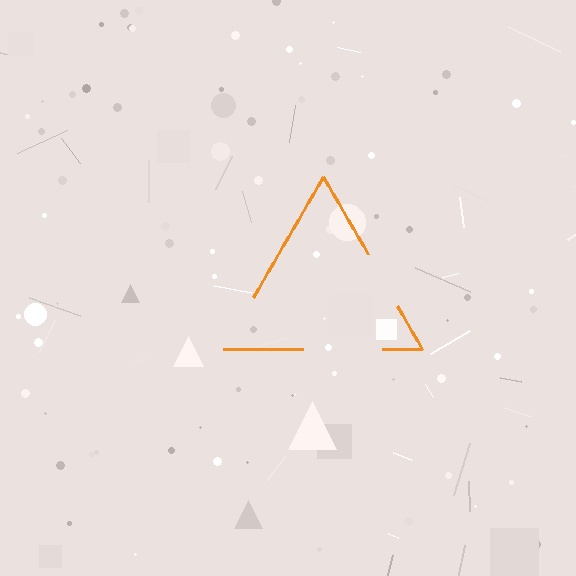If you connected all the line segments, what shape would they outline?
They would outline a triangle.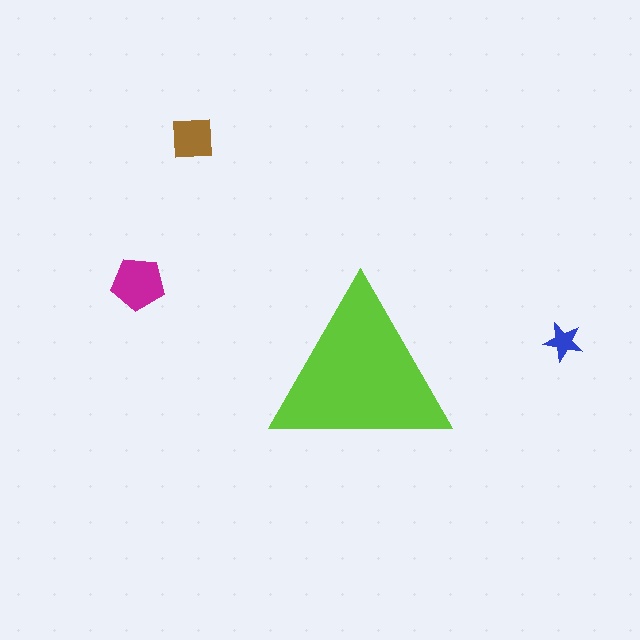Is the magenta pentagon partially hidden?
No, the magenta pentagon is fully visible.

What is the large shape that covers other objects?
A lime triangle.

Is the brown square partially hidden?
No, the brown square is fully visible.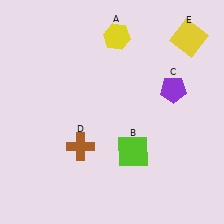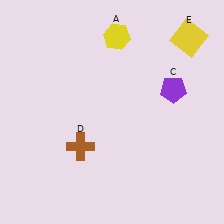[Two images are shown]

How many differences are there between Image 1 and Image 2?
There is 1 difference between the two images.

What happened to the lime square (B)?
The lime square (B) was removed in Image 2. It was in the bottom-right area of Image 1.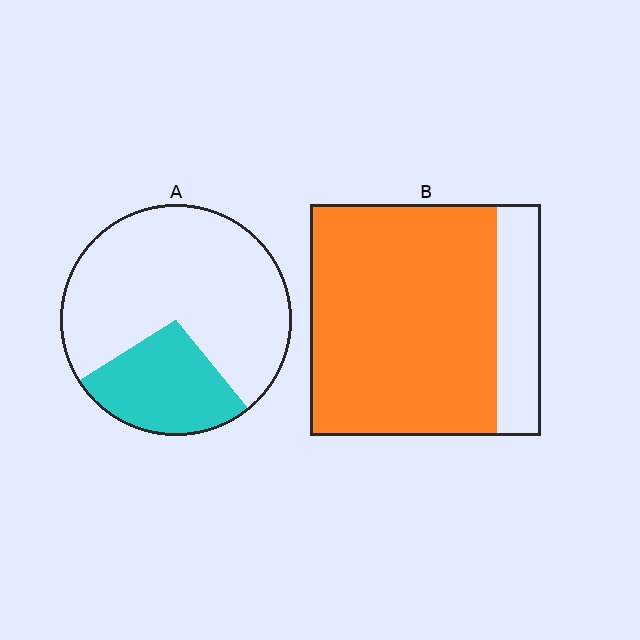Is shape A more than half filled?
No.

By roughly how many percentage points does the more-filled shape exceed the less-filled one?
By roughly 55 percentage points (B over A).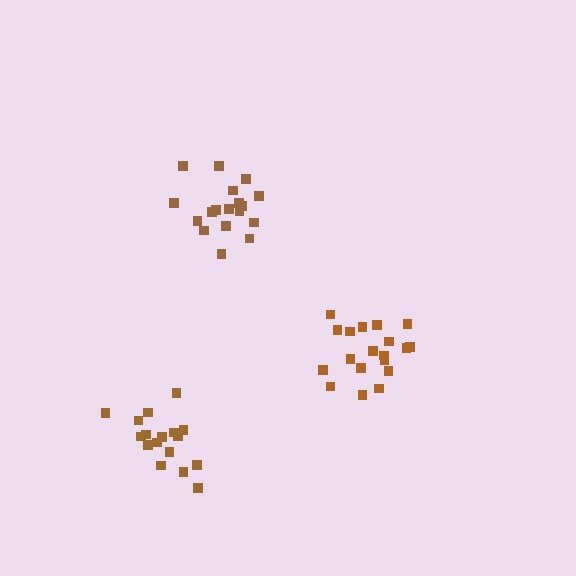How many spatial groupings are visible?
There are 3 spatial groupings.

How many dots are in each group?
Group 1: 17 dots, Group 2: 18 dots, Group 3: 19 dots (54 total).